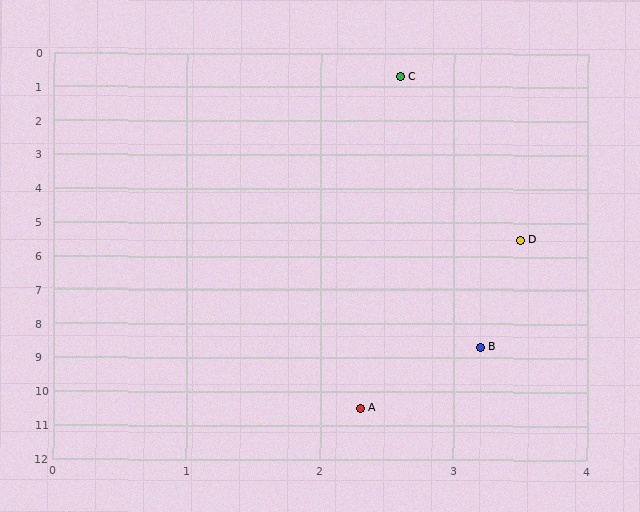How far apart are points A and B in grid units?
Points A and B are about 2.0 grid units apart.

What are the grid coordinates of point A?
Point A is at approximately (2.3, 10.5).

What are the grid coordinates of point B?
Point B is at approximately (3.2, 8.7).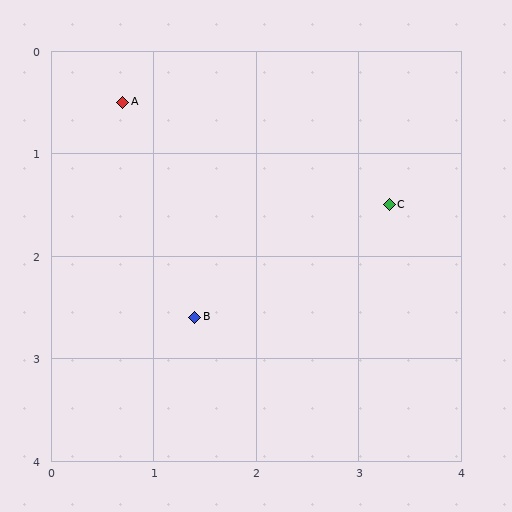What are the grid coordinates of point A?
Point A is at approximately (0.7, 0.5).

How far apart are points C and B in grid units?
Points C and B are about 2.2 grid units apart.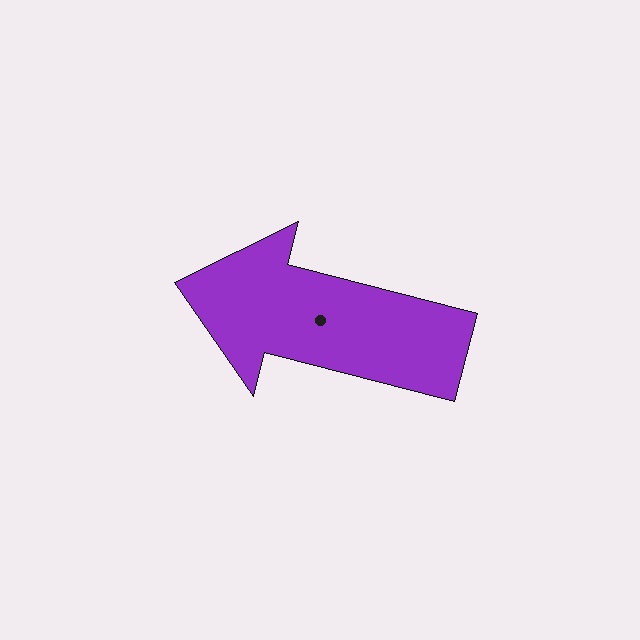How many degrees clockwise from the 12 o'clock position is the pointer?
Approximately 284 degrees.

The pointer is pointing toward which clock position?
Roughly 9 o'clock.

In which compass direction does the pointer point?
West.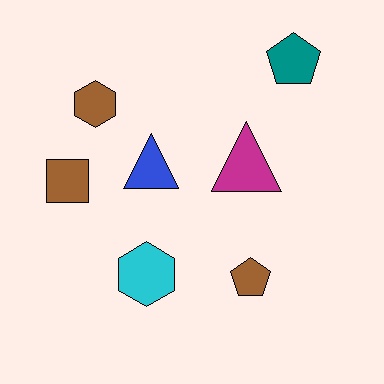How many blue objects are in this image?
There is 1 blue object.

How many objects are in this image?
There are 7 objects.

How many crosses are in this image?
There are no crosses.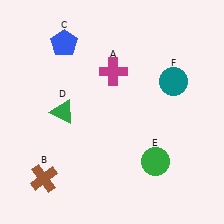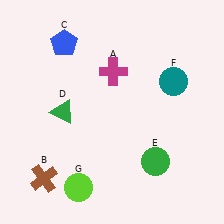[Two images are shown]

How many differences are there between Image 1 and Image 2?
There is 1 difference between the two images.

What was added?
A lime circle (G) was added in Image 2.